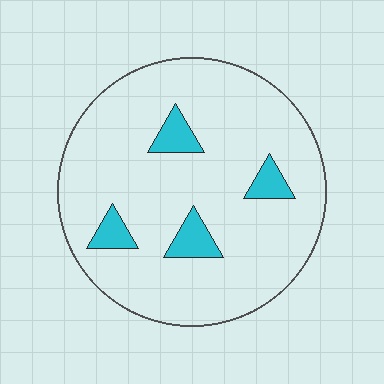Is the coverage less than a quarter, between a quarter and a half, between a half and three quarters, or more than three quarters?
Less than a quarter.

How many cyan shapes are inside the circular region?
4.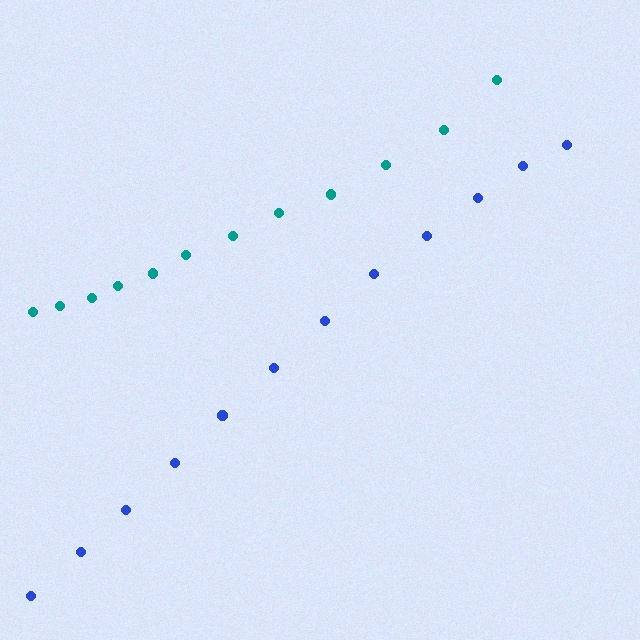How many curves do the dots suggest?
There are 2 distinct paths.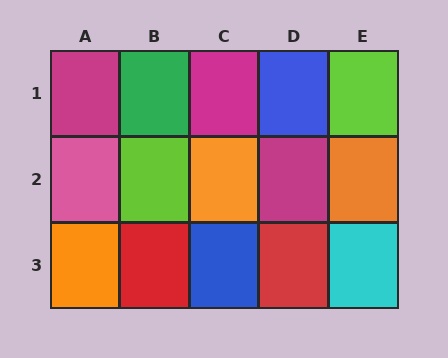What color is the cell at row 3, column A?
Orange.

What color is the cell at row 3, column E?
Cyan.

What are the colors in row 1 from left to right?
Magenta, green, magenta, blue, lime.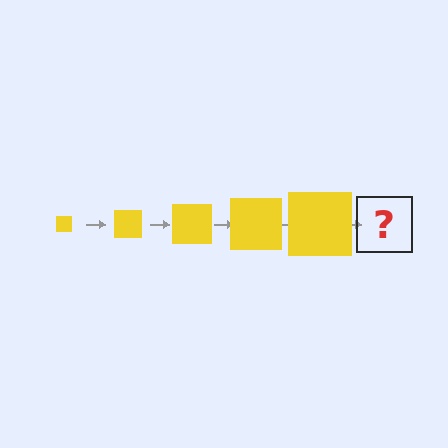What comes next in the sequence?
The next element should be a yellow square, larger than the previous one.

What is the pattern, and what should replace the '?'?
The pattern is that the square gets progressively larger each step. The '?' should be a yellow square, larger than the previous one.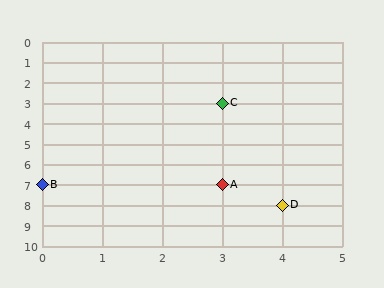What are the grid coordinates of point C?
Point C is at grid coordinates (3, 3).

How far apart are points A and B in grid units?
Points A and B are 3 columns apart.